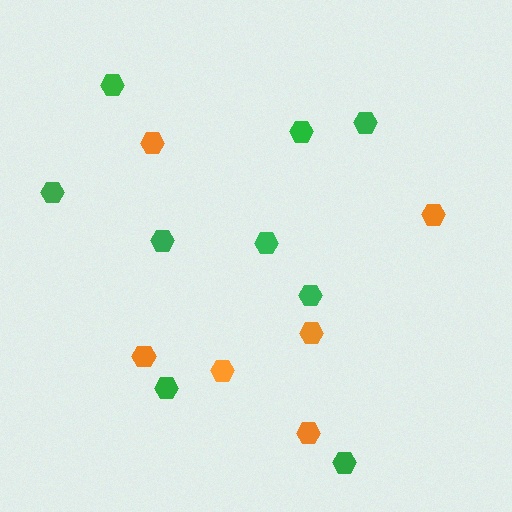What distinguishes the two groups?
There are 2 groups: one group of green hexagons (9) and one group of orange hexagons (6).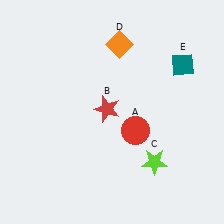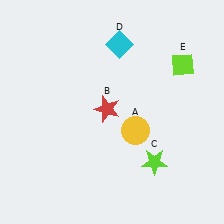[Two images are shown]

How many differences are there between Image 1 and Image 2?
There are 3 differences between the two images.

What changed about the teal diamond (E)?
In Image 1, E is teal. In Image 2, it changed to lime.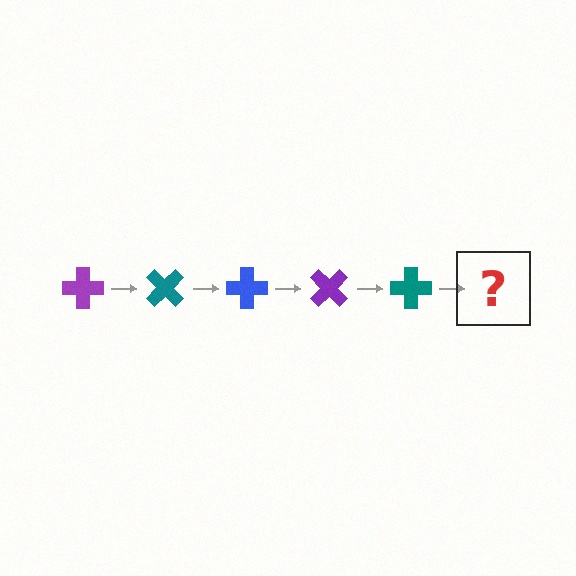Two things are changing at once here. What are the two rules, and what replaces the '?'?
The two rules are that it rotates 45 degrees each step and the color cycles through purple, teal, and blue. The '?' should be a blue cross, rotated 225 degrees from the start.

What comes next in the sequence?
The next element should be a blue cross, rotated 225 degrees from the start.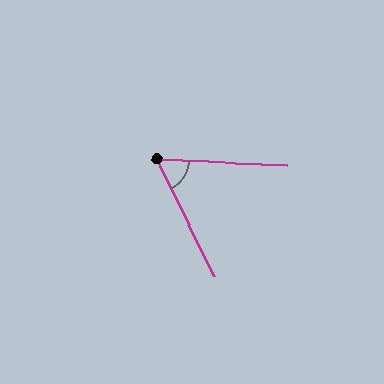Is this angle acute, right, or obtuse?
It is acute.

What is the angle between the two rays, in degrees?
Approximately 61 degrees.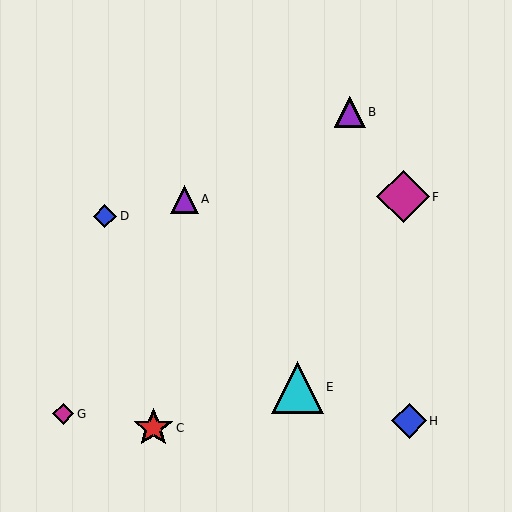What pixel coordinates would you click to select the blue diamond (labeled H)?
Click at (409, 421) to select the blue diamond H.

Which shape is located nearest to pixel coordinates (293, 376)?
The cyan triangle (labeled E) at (297, 387) is nearest to that location.